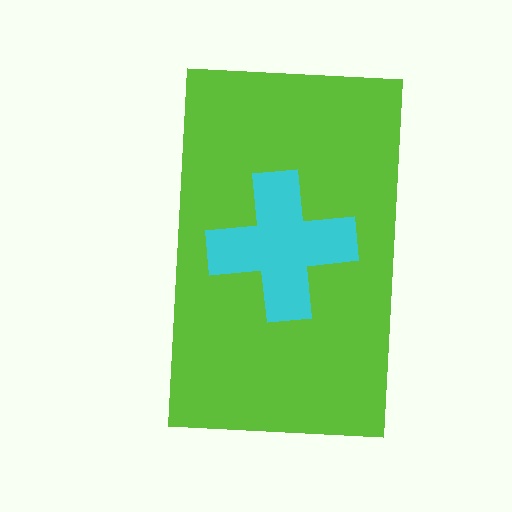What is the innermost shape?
The cyan cross.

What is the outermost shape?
The lime rectangle.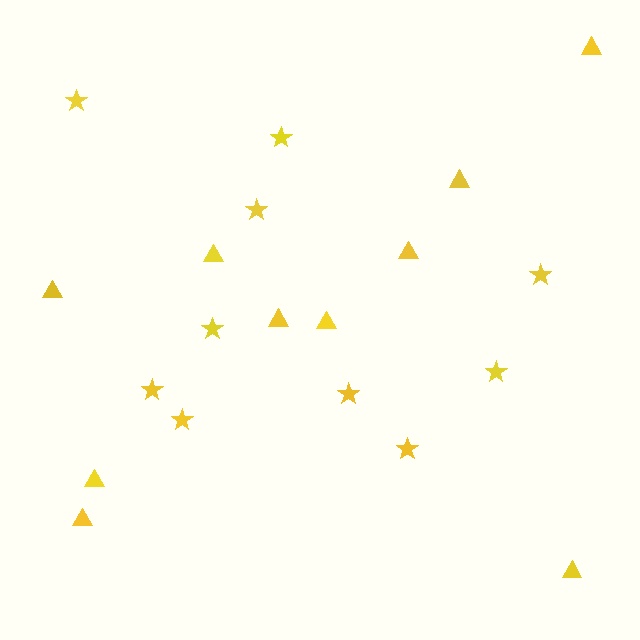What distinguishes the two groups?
There are 2 groups: one group of triangles (10) and one group of stars (10).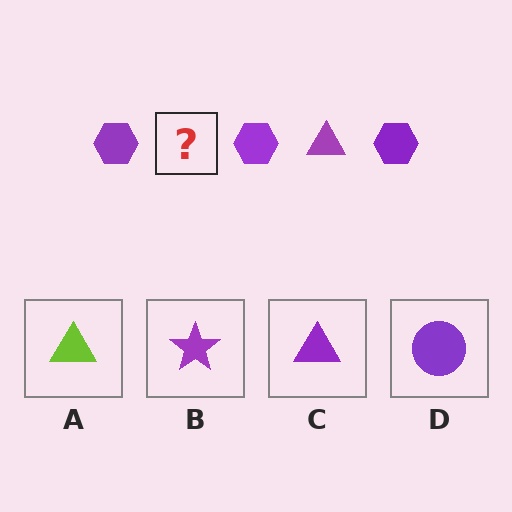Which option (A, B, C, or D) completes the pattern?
C.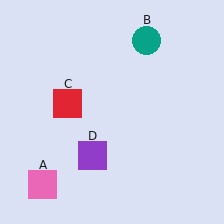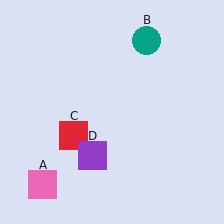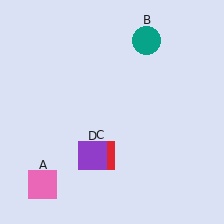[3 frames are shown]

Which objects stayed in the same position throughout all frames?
Pink square (object A) and teal circle (object B) and purple square (object D) remained stationary.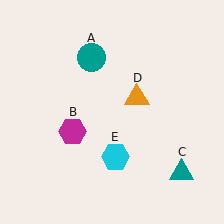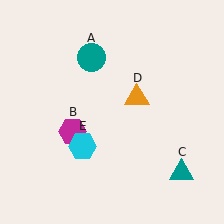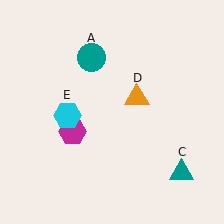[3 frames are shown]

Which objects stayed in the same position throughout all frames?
Teal circle (object A) and magenta hexagon (object B) and teal triangle (object C) and orange triangle (object D) remained stationary.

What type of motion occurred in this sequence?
The cyan hexagon (object E) rotated clockwise around the center of the scene.